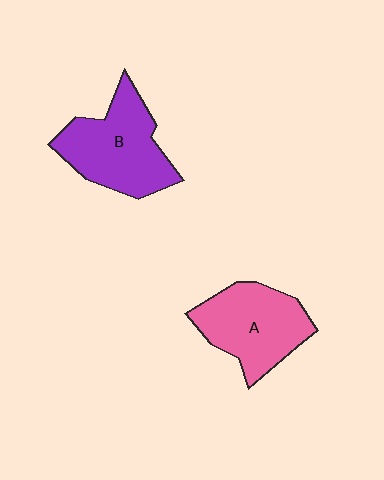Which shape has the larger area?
Shape B (purple).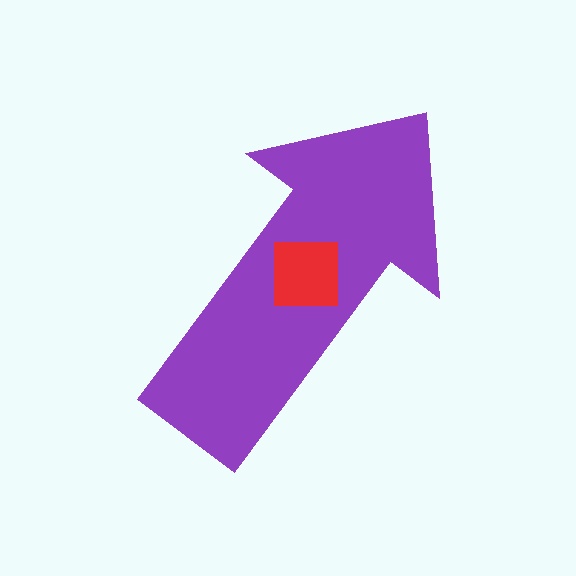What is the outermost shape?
The purple arrow.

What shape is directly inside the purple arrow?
The red square.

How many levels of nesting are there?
2.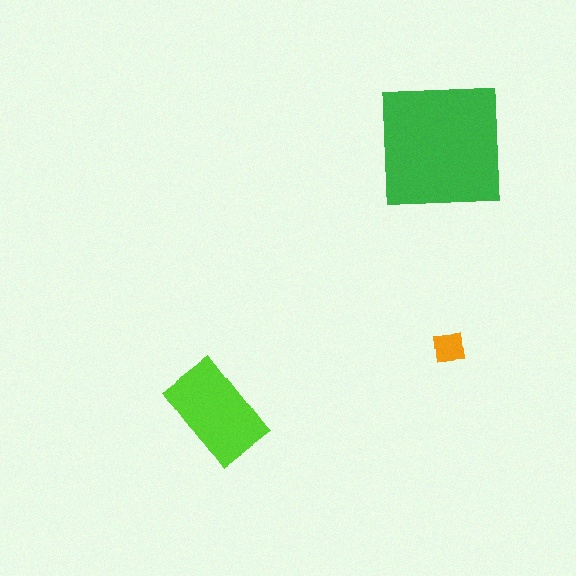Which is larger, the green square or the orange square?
The green square.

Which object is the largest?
The green square.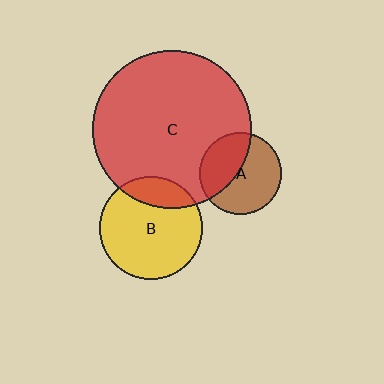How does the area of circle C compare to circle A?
Approximately 3.8 times.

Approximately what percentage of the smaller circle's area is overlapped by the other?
Approximately 20%.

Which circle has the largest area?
Circle C (red).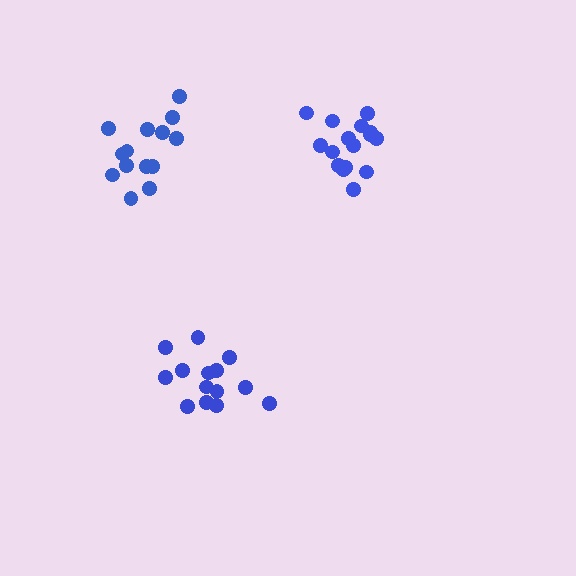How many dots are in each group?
Group 1: 14 dots, Group 2: 16 dots, Group 3: 14 dots (44 total).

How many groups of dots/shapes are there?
There are 3 groups.